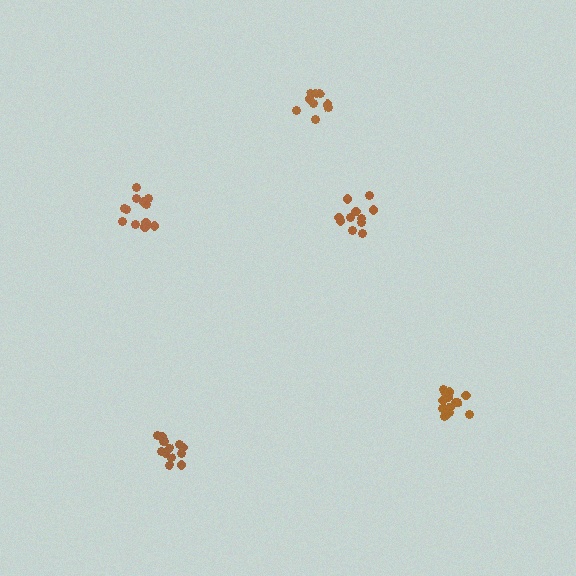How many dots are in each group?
Group 1: 14 dots, Group 2: 12 dots, Group 3: 11 dots, Group 4: 9 dots, Group 5: 13 dots (59 total).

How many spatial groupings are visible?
There are 5 spatial groupings.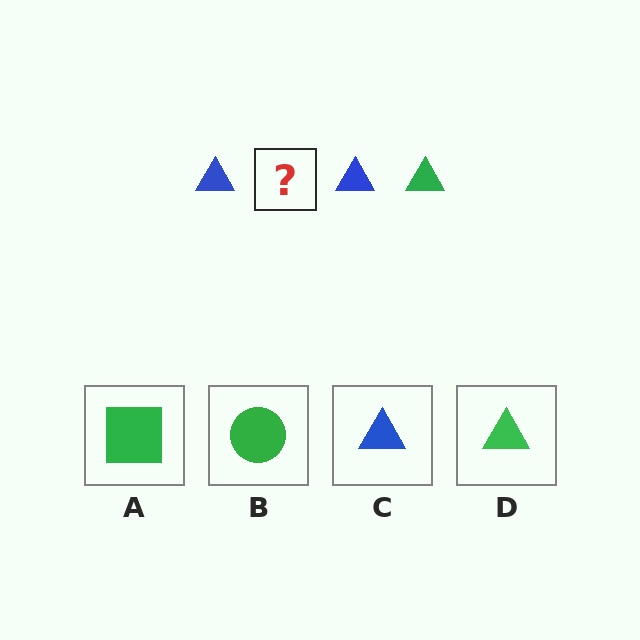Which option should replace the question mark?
Option D.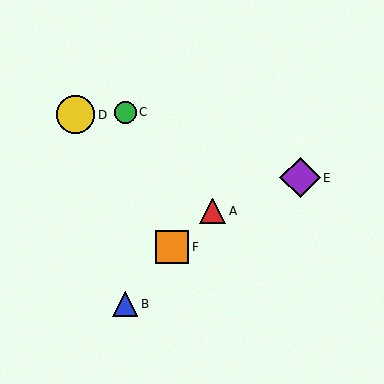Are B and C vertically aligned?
Yes, both are at x≈125.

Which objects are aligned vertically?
Objects B, C are aligned vertically.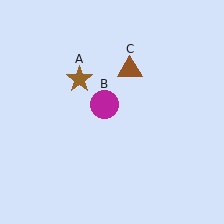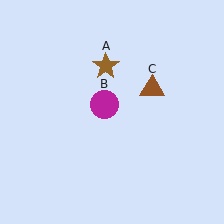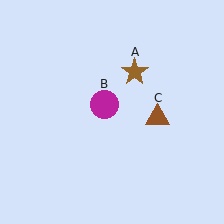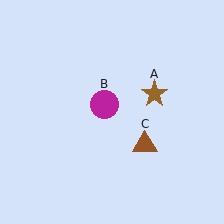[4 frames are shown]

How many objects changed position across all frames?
2 objects changed position: brown star (object A), brown triangle (object C).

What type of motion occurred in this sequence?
The brown star (object A), brown triangle (object C) rotated clockwise around the center of the scene.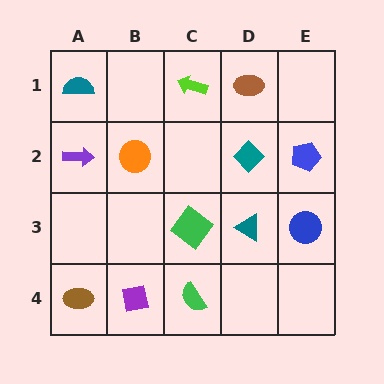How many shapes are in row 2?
4 shapes.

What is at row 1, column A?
A teal semicircle.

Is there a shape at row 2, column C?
No, that cell is empty.